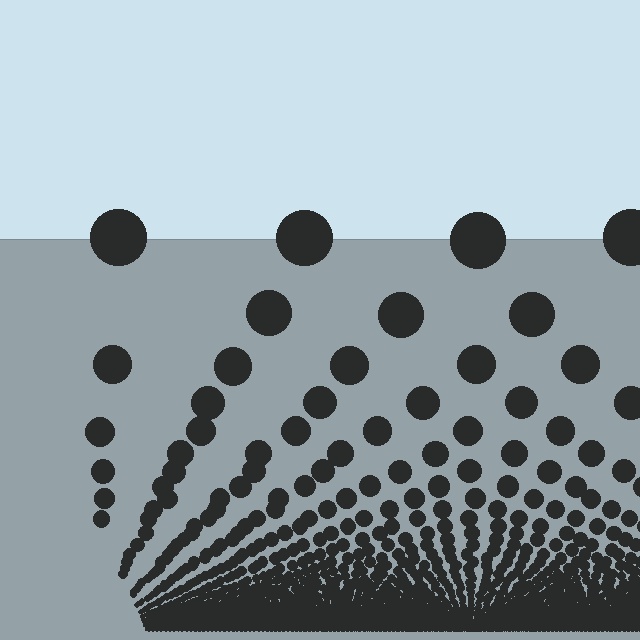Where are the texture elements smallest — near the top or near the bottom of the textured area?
Near the bottom.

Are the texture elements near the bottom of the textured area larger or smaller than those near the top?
Smaller. The gradient is inverted — elements near the bottom are smaller and denser.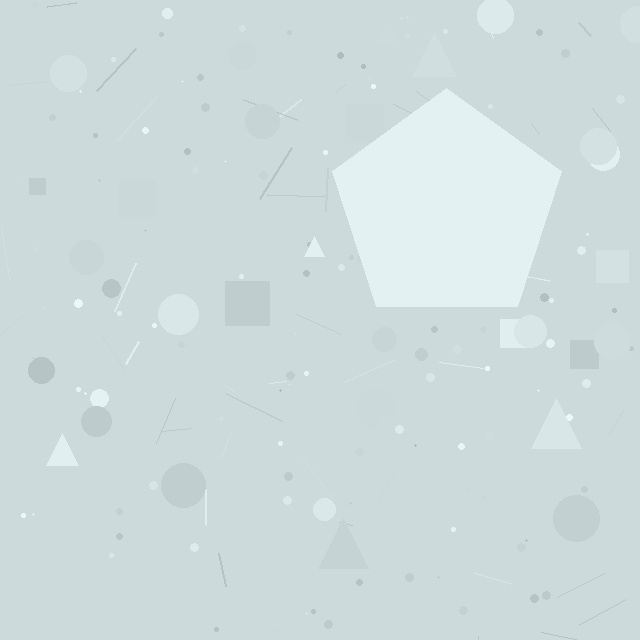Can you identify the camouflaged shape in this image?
The camouflaged shape is a pentagon.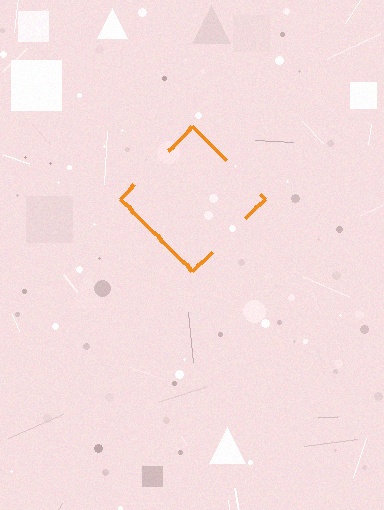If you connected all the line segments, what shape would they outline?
They would outline a diamond.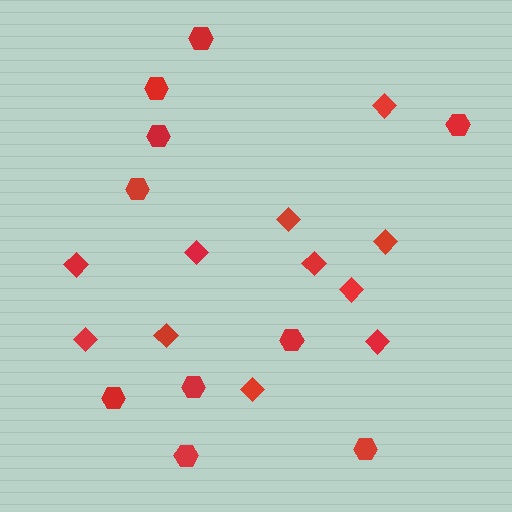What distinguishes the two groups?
There are 2 groups: one group of diamonds (11) and one group of hexagons (10).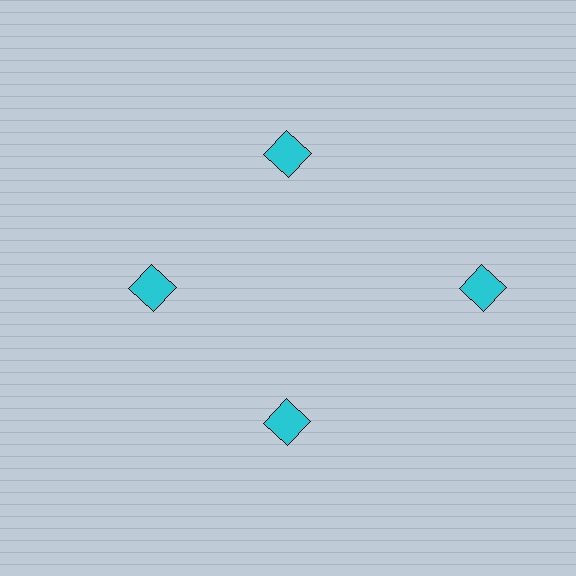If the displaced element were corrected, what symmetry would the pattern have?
It would have 4-fold rotational symmetry — the pattern would map onto itself every 90 degrees.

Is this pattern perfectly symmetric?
No. The 4 cyan diamonds are arranged in a ring, but one element near the 3 o'clock position is pushed outward from the center, breaking the 4-fold rotational symmetry.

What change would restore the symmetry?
The symmetry would be restored by moving it inward, back onto the ring so that all 4 diamonds sit at equal angles and equal distance from the center.